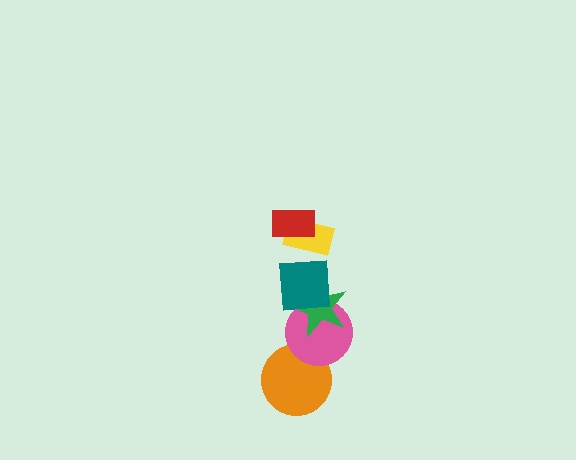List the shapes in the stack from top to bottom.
From top to bottom: the red rectangle, the yellow rectangle, the teal square, the green star, the pink circle, the orange circle.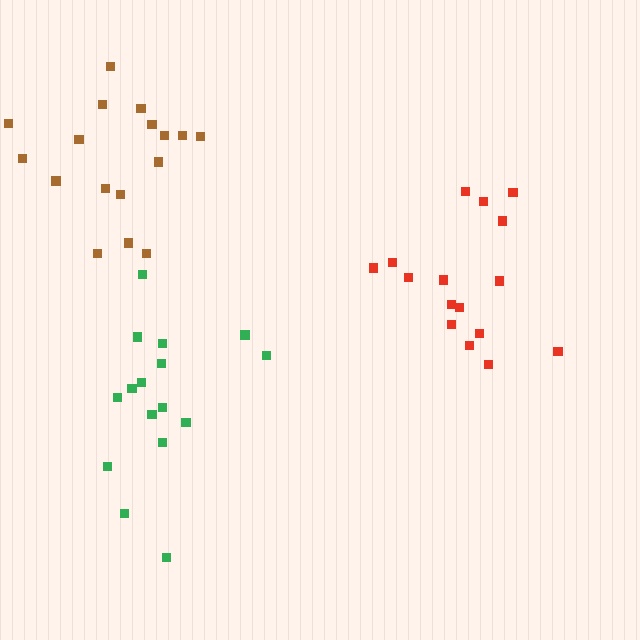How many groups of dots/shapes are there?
There are 3 groups.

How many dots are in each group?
Group 1: 16 dots, Group 2: 16 dots, Group 3: 17 dots (49 total).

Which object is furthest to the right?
The red cluster is rightmost.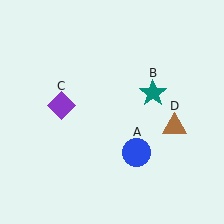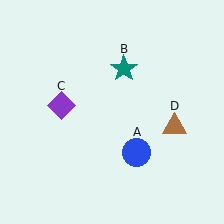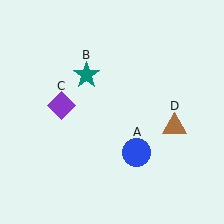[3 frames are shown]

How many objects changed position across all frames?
1 object changed position: teal star (object B).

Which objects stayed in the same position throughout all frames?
Blue circle (object A) and purple diamond (object C) and brown triangle (object D) remained stationary.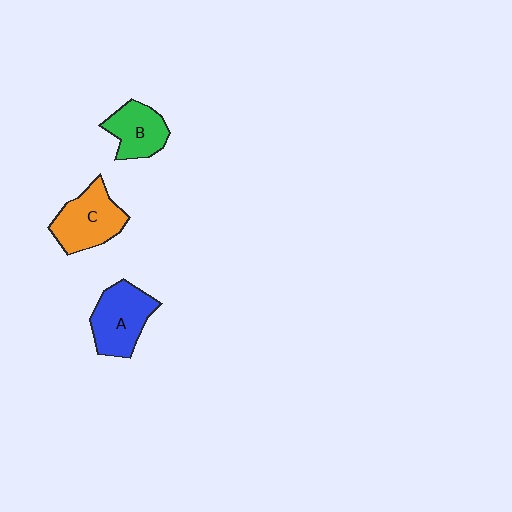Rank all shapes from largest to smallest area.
From largest to smallest: A (blue), C (orange), B (green).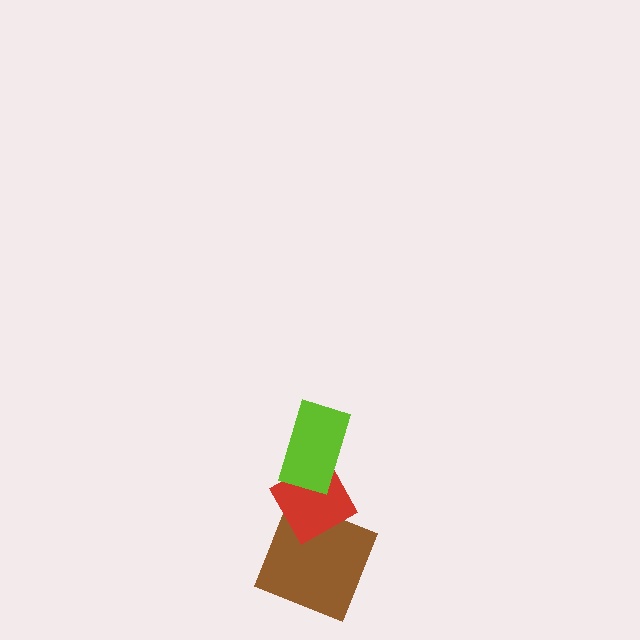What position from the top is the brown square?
The brown square is 3rd from the top.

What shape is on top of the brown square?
The red diamond is on top of the brown square.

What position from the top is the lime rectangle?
The lime rectangle is 1st from the top.